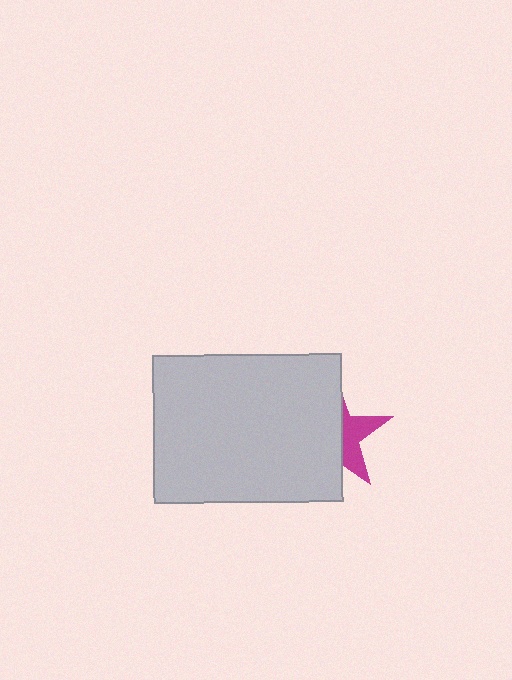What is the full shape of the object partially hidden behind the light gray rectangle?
The partially hidden object is a magenta star.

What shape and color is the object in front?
The object in front is a light gray rectangle.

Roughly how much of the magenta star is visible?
A small part of it is visible (roughly 37%).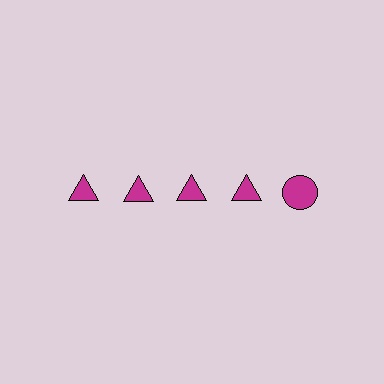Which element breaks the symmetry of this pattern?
The magenta circle in the top row, rightmost column breaks the symmetry. All other shapes are magenta triangles.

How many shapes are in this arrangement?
There are 5 shapes arranged in a grid pattern.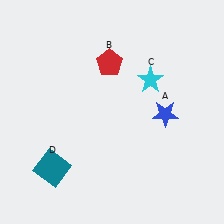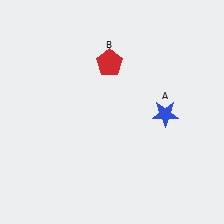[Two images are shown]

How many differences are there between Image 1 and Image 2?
There are 2 differences between the two images.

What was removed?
The cyan star (C), the teal square (D) were removed in Image 2.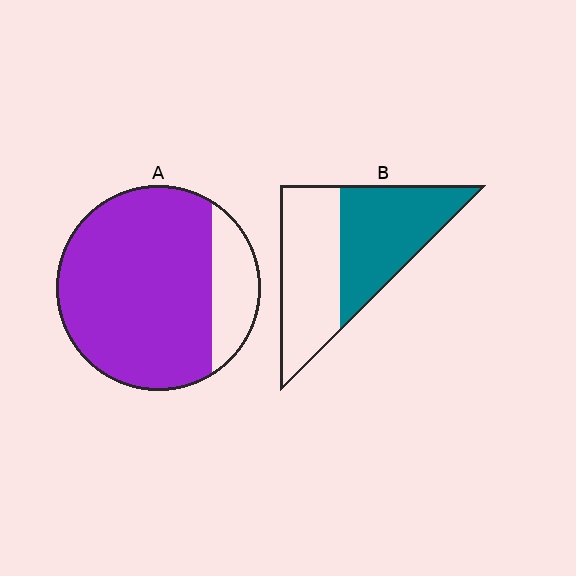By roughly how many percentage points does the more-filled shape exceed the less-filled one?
By roughly 30 percentage points (A over B).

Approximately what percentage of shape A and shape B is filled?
A is approximately 80% and B is approximately 50%.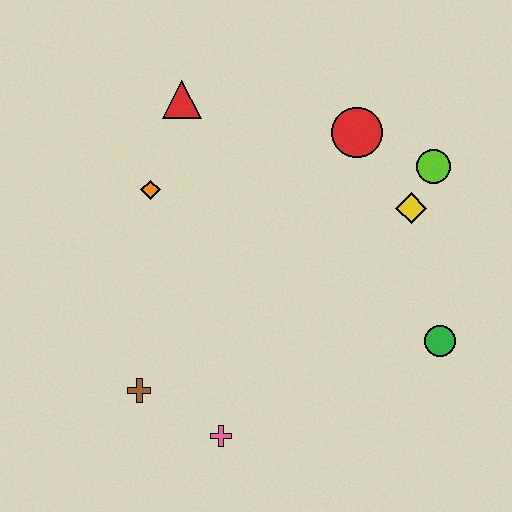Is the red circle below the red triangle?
Yes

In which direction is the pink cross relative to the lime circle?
The pink cross is below the lime circle.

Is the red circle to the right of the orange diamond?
Yes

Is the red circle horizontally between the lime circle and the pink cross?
Yes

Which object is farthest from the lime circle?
The brown cross is farthest from the lime circle.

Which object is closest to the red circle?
The lime circle is closest to the red circle.